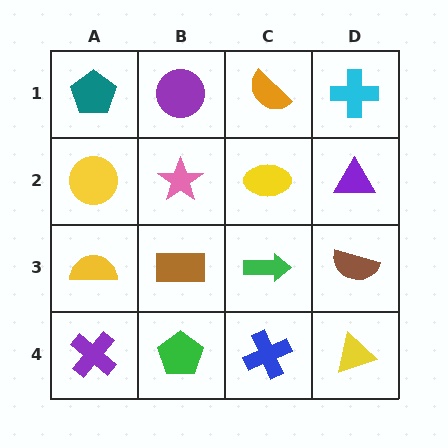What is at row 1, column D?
A cyan cross.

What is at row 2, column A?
A yellow circle.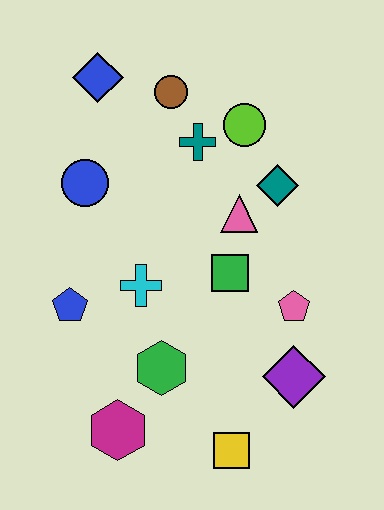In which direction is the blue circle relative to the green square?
The blue circle is to the left of the green square.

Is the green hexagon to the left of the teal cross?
Yes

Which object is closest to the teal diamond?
The pink triangle is closest to the teal diamond.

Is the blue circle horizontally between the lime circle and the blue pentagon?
Yes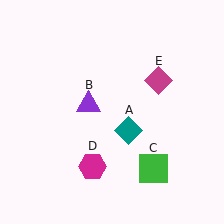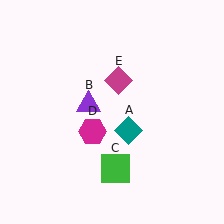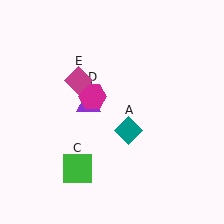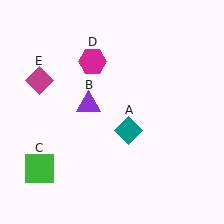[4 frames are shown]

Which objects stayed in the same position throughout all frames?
Teal diamond (object A) and purple triangle (object B) remained stationary.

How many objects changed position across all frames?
3 objects changed position: green square (object C), magenta hexagon (object D), magenta diamond (object E).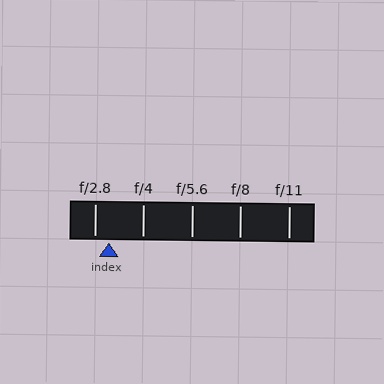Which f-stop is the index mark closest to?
The index mark is closest to f/2.8.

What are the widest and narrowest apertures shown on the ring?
The widest aperture shown is f/2.8 and the narrowest is f/11.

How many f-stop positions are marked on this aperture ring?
There are 5 f-stop positions marked.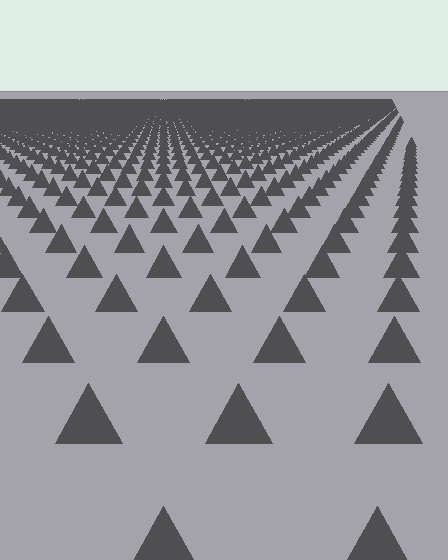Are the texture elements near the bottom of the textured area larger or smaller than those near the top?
Larger. Near the bottom, elements are closer to the viewer and appear at a bigger on-screen size.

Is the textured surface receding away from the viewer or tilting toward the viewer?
The surface is receding away from the viewer. Texture elements get smaller and denser toward the top.